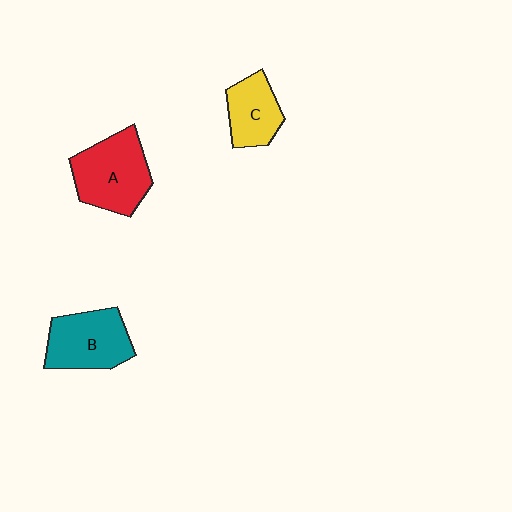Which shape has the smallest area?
Shape C (yellow).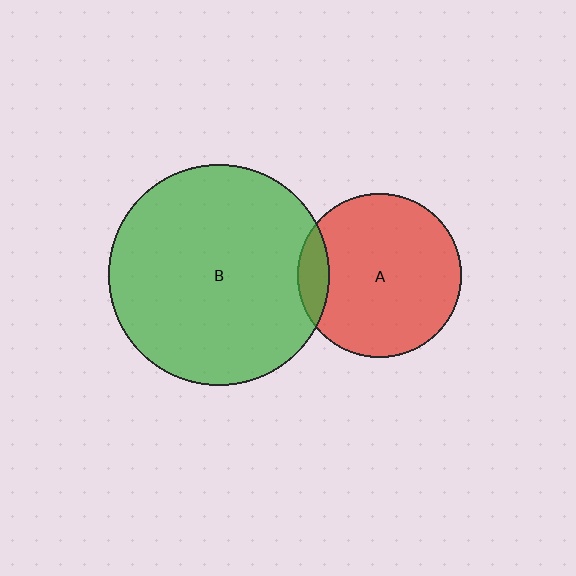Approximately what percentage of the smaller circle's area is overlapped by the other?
Approximately 10%.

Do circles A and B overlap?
Yes.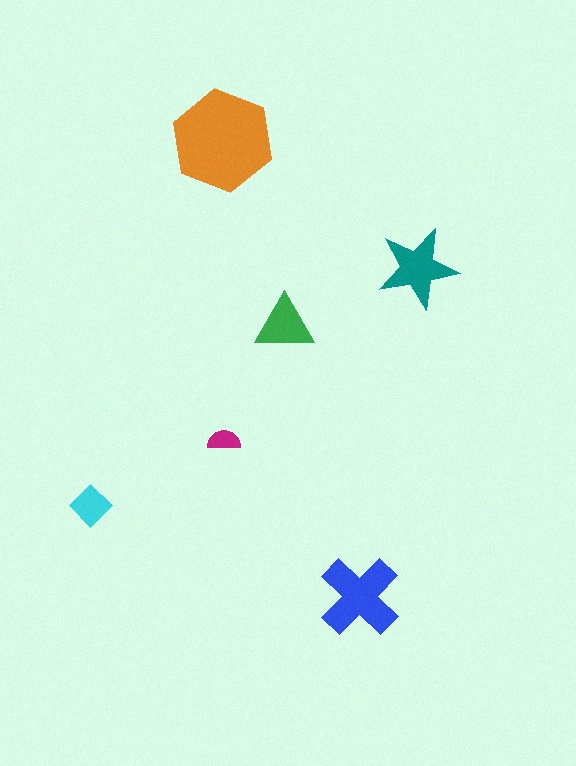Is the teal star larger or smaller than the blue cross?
Smaller.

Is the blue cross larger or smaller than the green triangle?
Larger.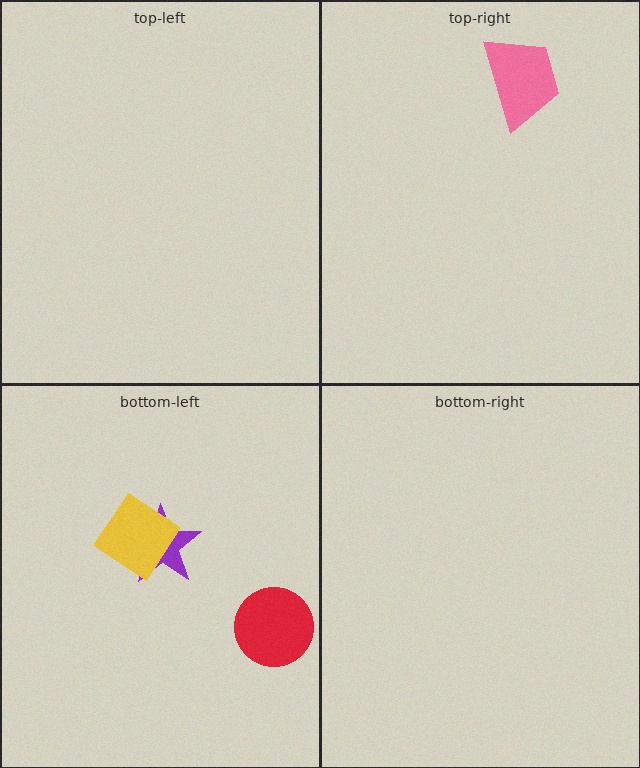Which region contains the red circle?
The bottom-left region.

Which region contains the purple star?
The bottom-left region.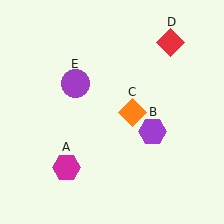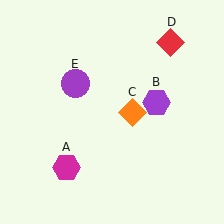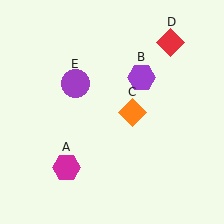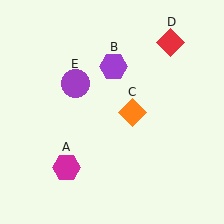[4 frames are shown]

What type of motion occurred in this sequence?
The purple hexagon (object B) rotated counterclockwise around the center of the scene.